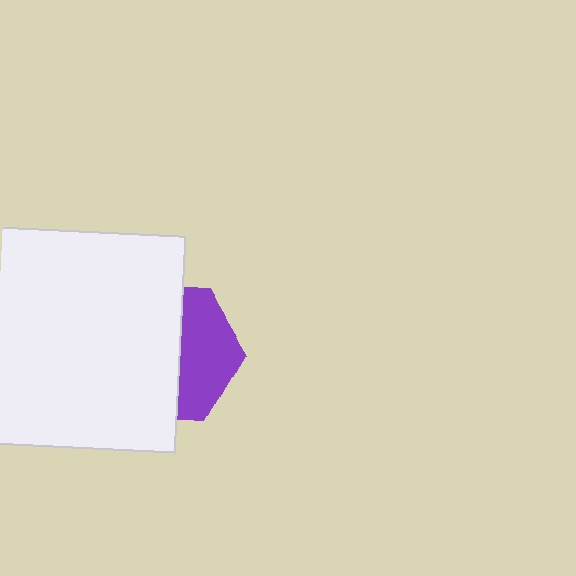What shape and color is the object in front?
The object in front is a white square.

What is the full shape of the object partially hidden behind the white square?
The partially hidden object is a purple hexagon.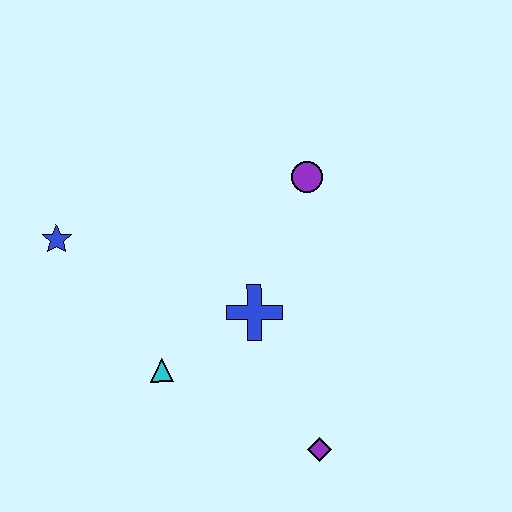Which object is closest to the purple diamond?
The blue cross is closest to the purple diamond.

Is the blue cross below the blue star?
Yes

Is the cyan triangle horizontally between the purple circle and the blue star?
Yes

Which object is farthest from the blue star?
The purple diamond is farthest from the blue star.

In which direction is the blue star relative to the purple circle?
The blue star is to the left of the purple circle.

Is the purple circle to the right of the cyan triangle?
Yes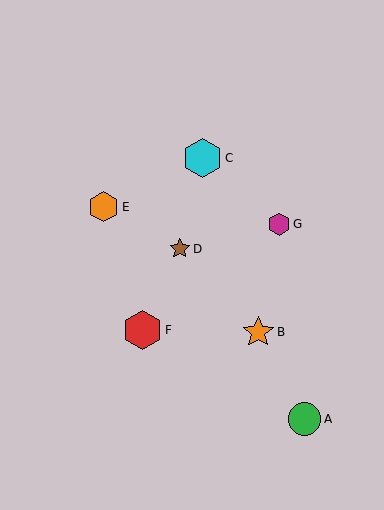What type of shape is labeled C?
Shape C is a cyan hexagon.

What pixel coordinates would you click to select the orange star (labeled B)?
Click at (258, 332) to select the orange star B.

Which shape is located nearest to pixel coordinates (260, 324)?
The orange star (labeled B) at (258, 332) is nearest to that location.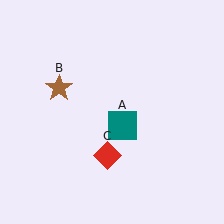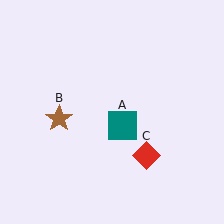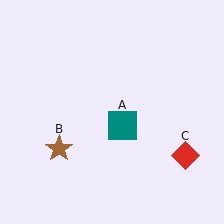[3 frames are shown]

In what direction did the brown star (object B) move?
The brown star (object B) moved down.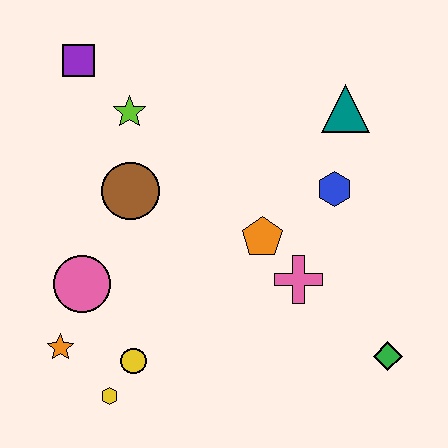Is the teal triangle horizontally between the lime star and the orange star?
No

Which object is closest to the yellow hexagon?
The yellow circle is closest to the yellow hexagon.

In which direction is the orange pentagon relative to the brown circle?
The orange pentagon is to the right of the brown circle.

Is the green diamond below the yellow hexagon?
No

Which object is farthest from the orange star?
The teal triangle is farthest from the orange star.